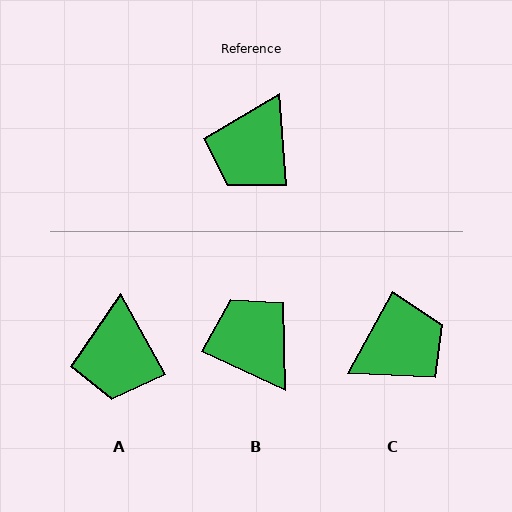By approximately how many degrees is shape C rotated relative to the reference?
Approximately 147 degrees counter-clockwise.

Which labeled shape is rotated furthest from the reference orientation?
C, about 147 degrees away.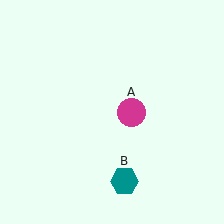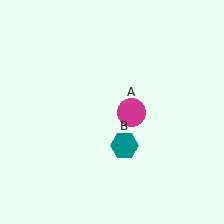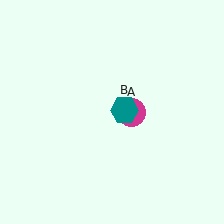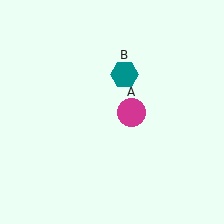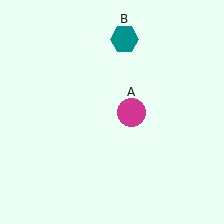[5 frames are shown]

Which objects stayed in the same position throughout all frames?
Magenta circle (object A) remained stationary.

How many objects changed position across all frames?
1 object changed position: teal hexagon (object B).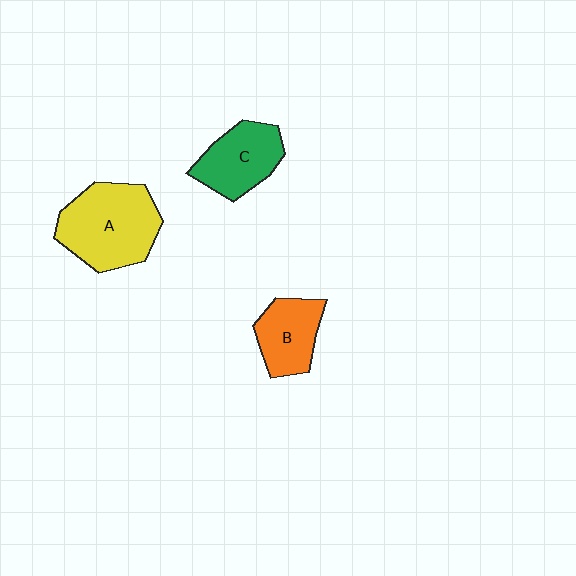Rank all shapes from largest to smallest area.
From largest to smallest: A (yellow), C (green), B (orange).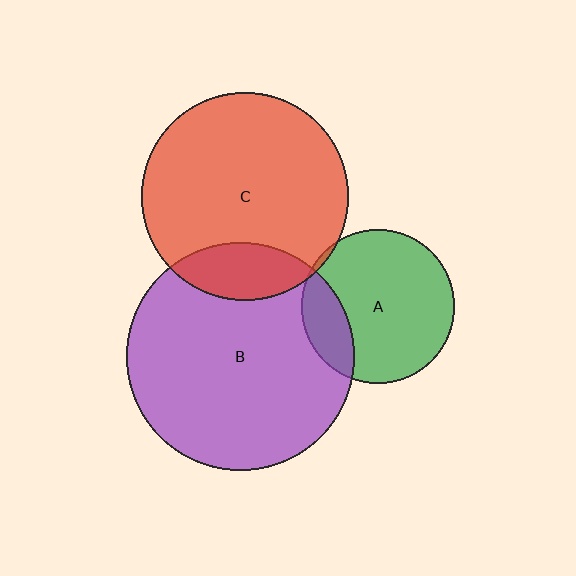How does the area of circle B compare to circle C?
Approximately 1.2 times.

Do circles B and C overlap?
Yes.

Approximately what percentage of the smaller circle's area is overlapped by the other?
Approximately 15%.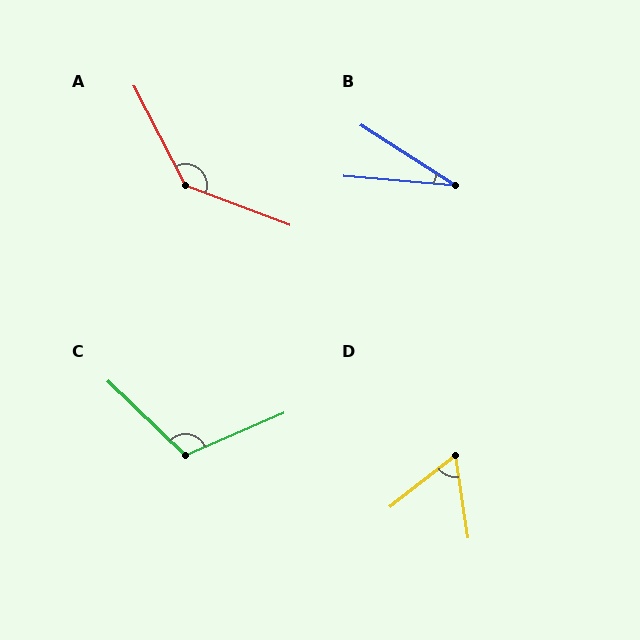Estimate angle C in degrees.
Approximately 113 degrees.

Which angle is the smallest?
B, at approximately 28 degrees.